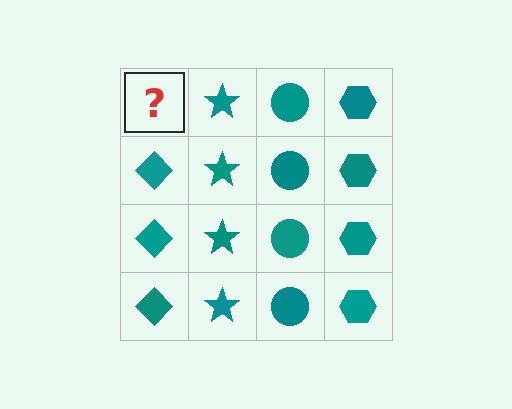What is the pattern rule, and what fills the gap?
The rule is that each column has a consistent shape. The gap should be filled with a teal diamond.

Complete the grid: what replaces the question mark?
The question mark should be replaced with a teal diamond.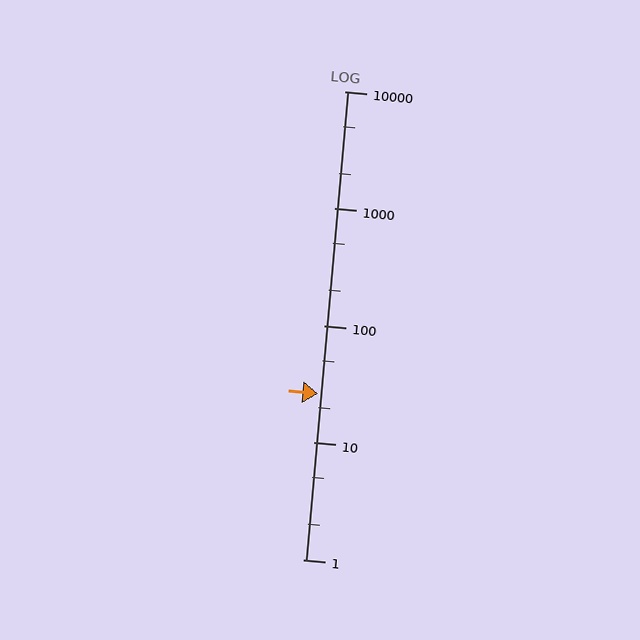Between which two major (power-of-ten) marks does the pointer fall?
The pointer is between 10 and 100.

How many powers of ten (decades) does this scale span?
The scale spans 4 decades, from 1 to 10000.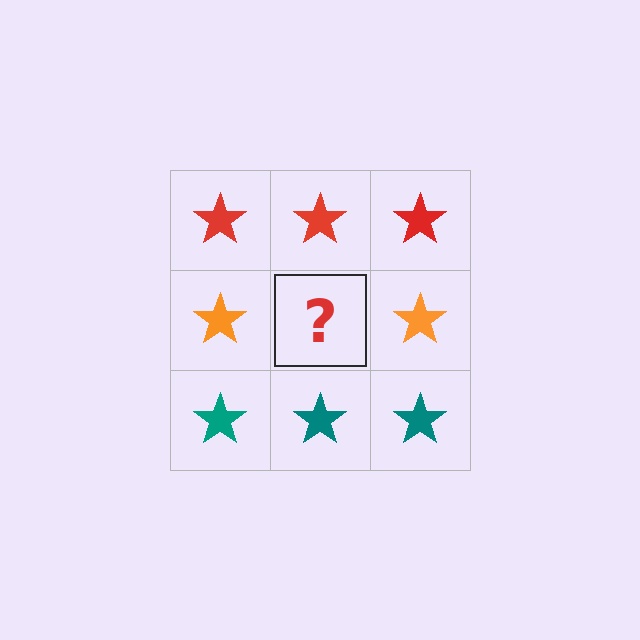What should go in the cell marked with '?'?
The missing cell should contain an orange star.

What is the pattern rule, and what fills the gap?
The rule is that each row has a consistent color. The gap should be filled with an orange star.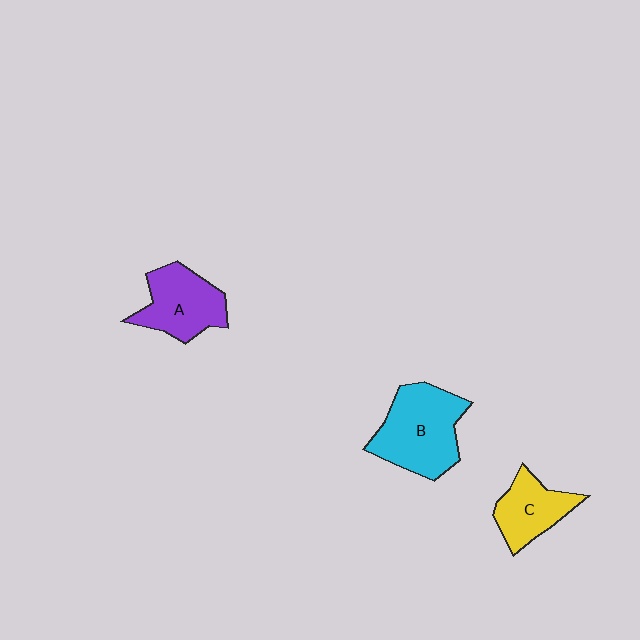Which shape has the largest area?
Shape B (cyan).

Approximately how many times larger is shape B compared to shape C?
Approximately 1.6 times.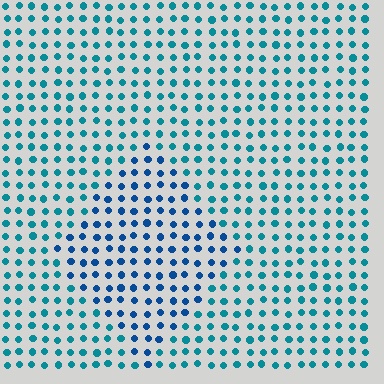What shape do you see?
I see a diamond.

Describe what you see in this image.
The image is filled with small teal elements in a uniform arrangement. A diamond-shaped region is visible where the elements are tinted to a slightly different hue, forming a subtle color boundary.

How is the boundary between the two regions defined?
The boundary is defined purely by a slight shift in hue (about 28 degrees). Spacing, size, and orientation are identical on both sides.